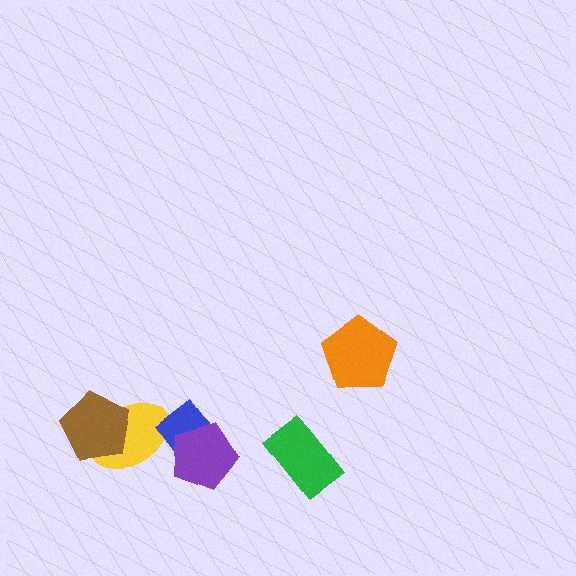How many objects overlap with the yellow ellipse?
2 objects overlap with the yellow ellipse.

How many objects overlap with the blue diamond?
2 objects overlap with the blue diamond.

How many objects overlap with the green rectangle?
0 objects overlap with the green rectangle.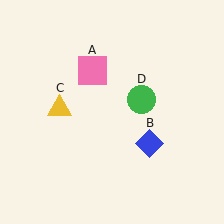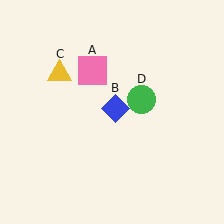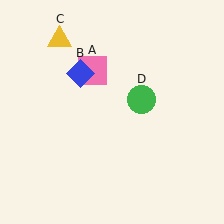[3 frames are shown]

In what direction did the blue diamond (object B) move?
The blue diamond (object B) moved up and to the left.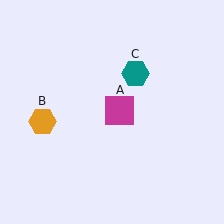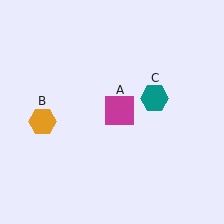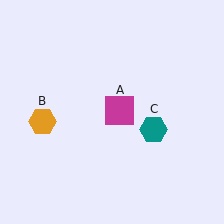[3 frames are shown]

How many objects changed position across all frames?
1 object changed position: teal hexagon (object C).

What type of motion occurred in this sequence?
The teal hexagon (object C) rotated clockwise around the center of the scene.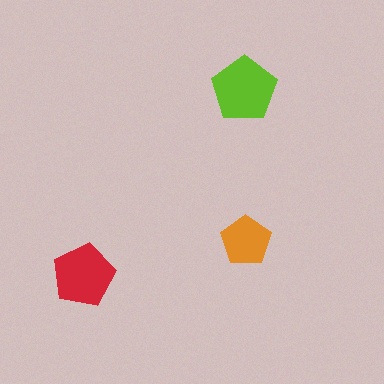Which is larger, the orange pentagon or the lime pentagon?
The lime one.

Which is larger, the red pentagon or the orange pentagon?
The red one.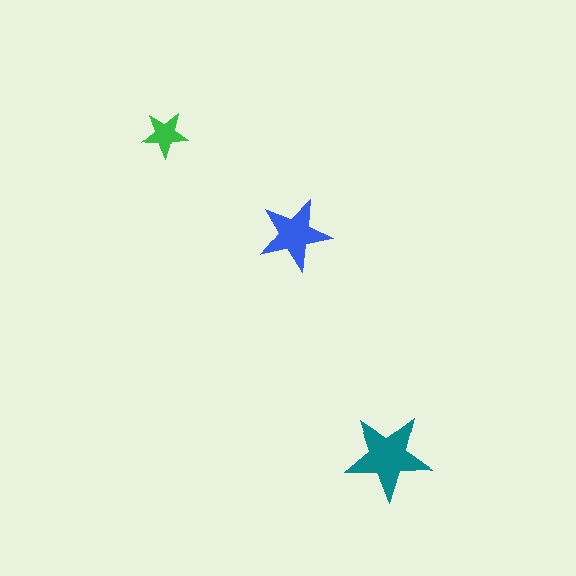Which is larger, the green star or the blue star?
The blue one.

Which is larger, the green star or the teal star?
The teal one.